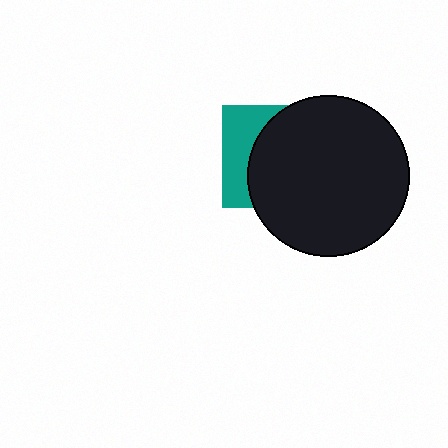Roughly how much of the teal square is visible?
A small part of it is visible (roughly 33%).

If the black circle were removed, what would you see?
You would see the complete teal square.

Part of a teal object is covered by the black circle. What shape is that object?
It is a square.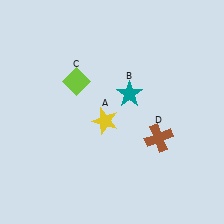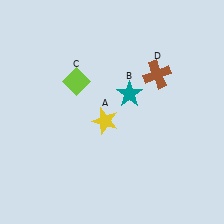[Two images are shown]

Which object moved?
The brown cross (D) moved up.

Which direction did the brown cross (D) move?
The brown cross (D) moved up.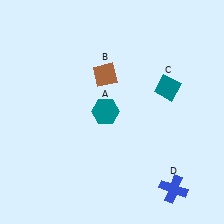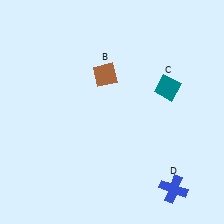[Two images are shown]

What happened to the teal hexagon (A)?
The teal hexagon (A) was removed in Image 2. It was in the top-left area of Image 1.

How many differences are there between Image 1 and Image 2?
There is 1 difference between the two images.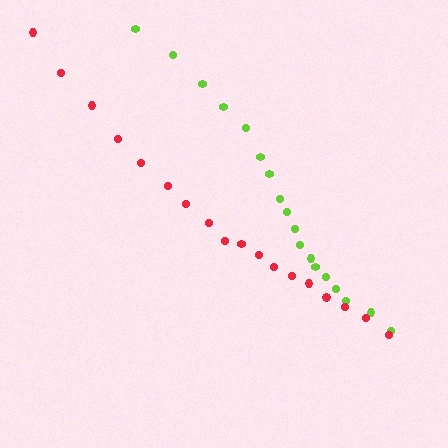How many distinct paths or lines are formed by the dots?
There are 2 distinct paths.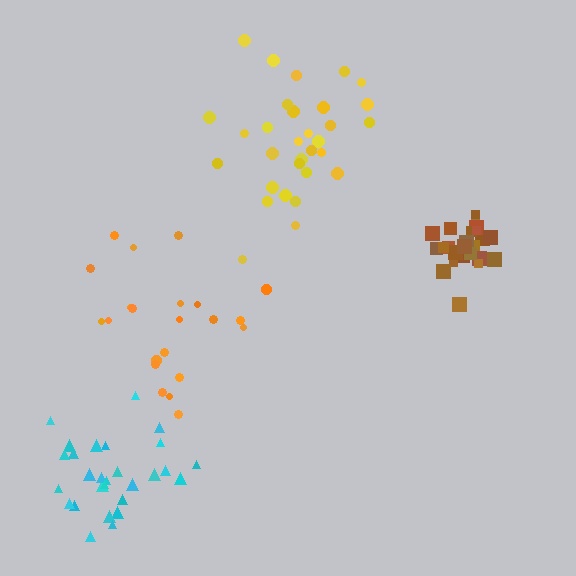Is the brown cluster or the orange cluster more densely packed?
Brown.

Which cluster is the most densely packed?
Brown.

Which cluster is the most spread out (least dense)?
Orange.